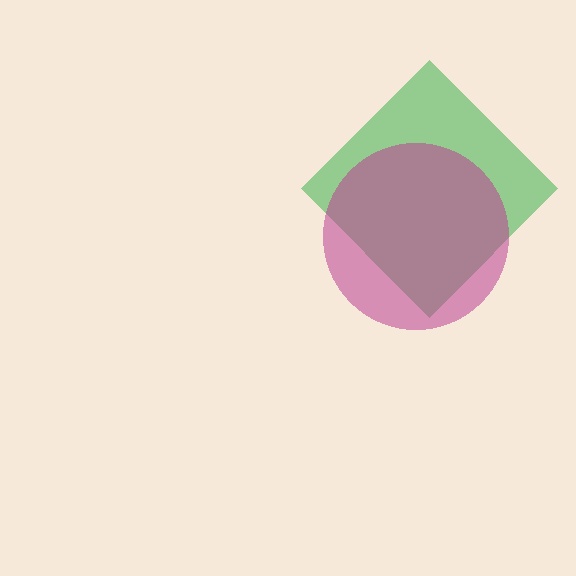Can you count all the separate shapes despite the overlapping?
Yes, there are 2 separate shapes.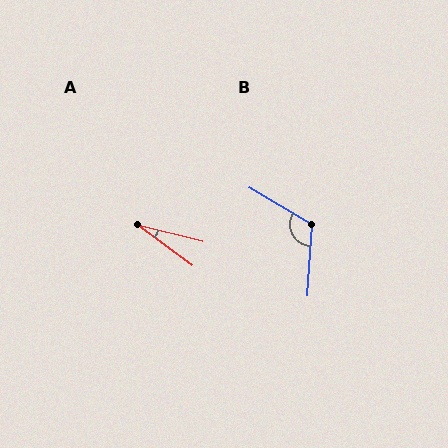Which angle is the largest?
B, at approximately 117 degrees.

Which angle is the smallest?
A, at approximately 22 degrees.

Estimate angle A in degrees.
Approximately 22 degrees.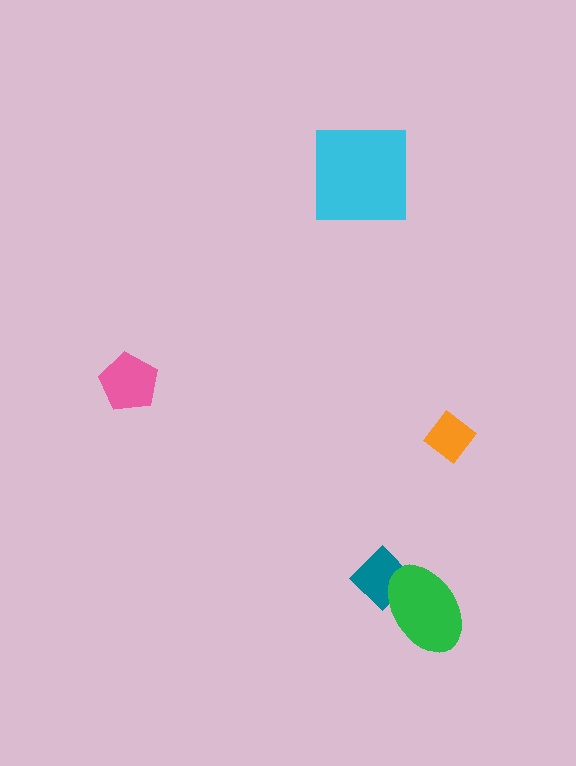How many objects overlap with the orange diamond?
0 objects overlap with the orange diamond.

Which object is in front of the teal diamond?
The green ellipse is in front of the teal diamond.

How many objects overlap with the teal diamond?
1 object overlaps with the teal diamond.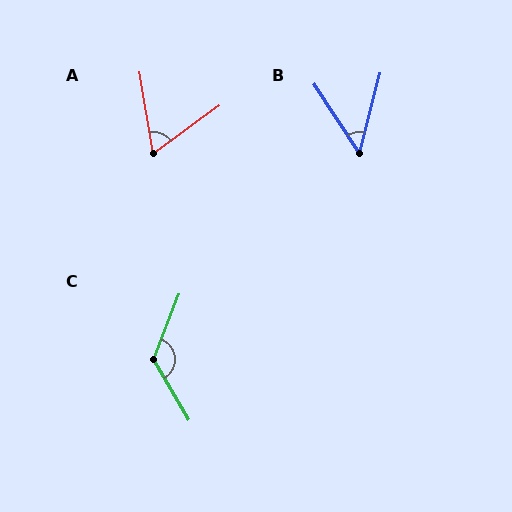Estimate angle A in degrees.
Approximately 64 degrees.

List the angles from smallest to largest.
B (47°), A (64°), C (128°).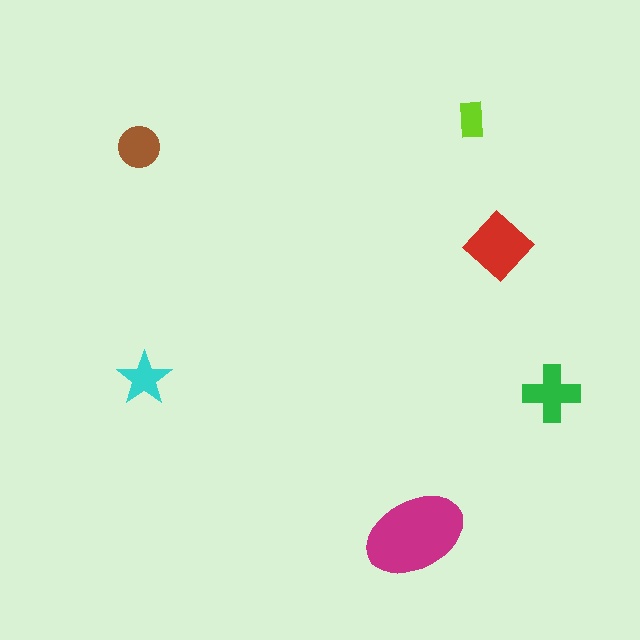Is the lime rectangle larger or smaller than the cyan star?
Smaller.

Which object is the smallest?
The lime rectangle.